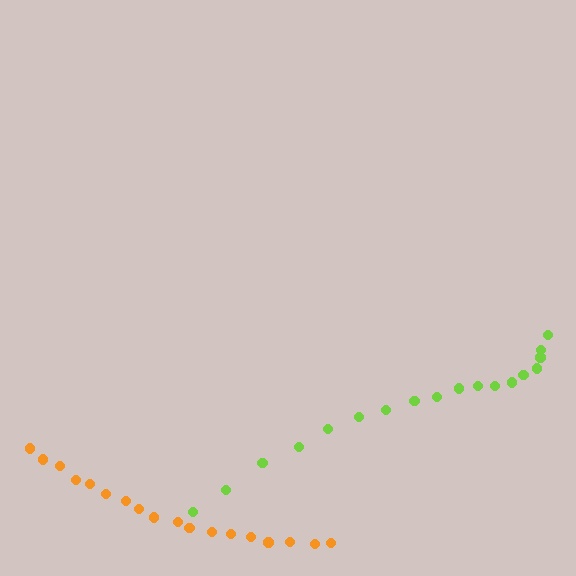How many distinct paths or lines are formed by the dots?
There are 2 distinct paths.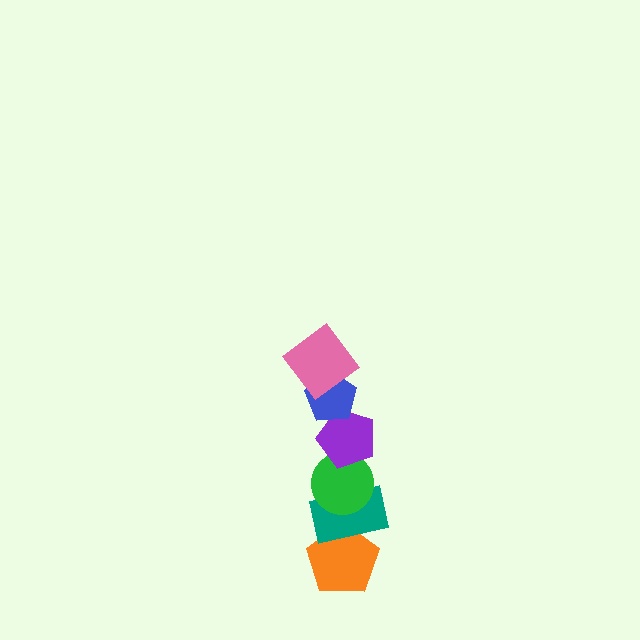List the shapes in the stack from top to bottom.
From top to bottom: the pink diamond, the blue pentagon, the purple pentagon, the green circle, the teal rectangle, the orange pentagon.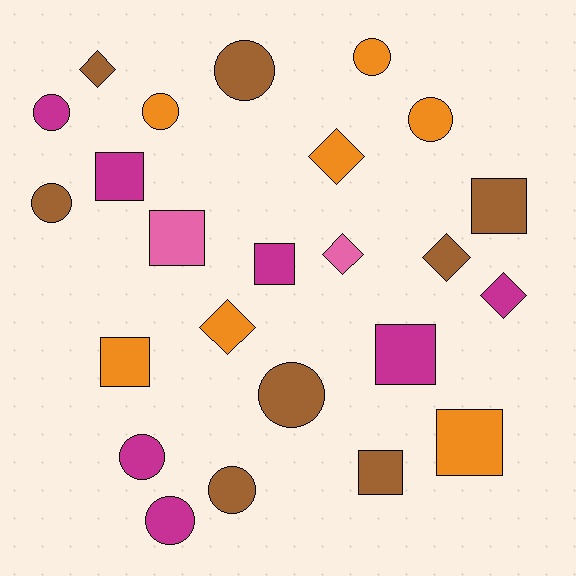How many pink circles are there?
There are no pink circles.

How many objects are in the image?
There are 24 objects.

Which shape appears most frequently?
Circle, with 10 objects.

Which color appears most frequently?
Brown, with 8 objects.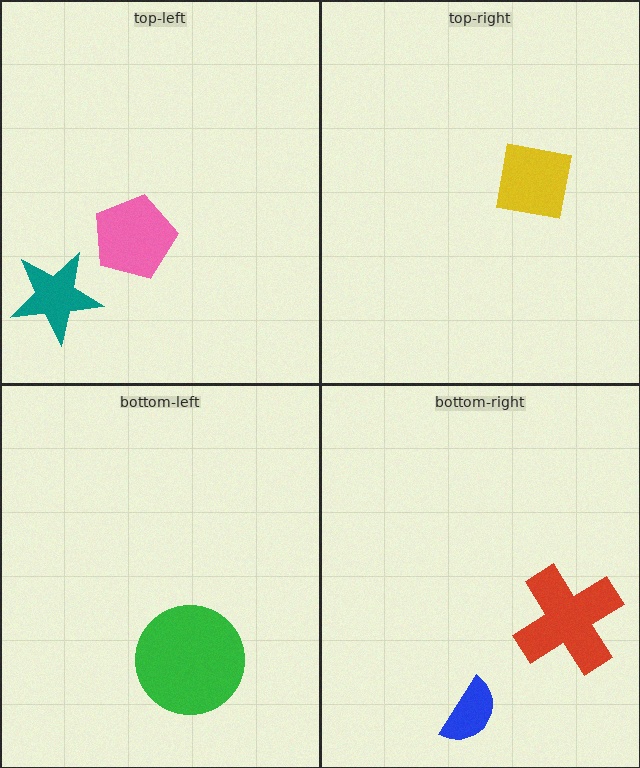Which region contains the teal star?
The top-left region.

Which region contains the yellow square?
The top-right region.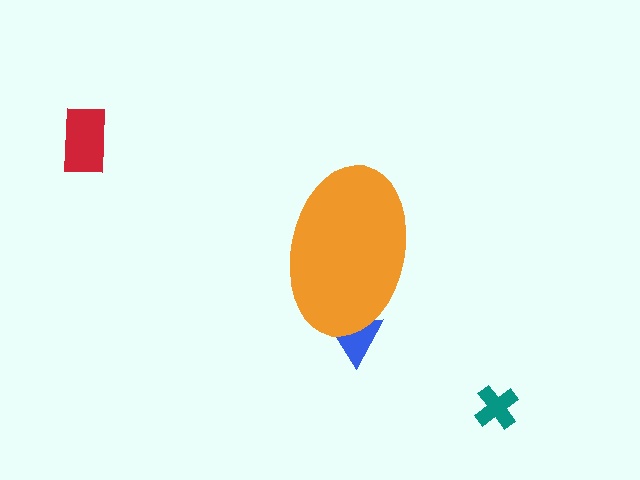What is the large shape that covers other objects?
An orange ellipse.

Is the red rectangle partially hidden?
No, the red rectangle is fully visible.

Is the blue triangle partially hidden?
Yes, the blue triangle is partially hidden behind the orange ellipse.